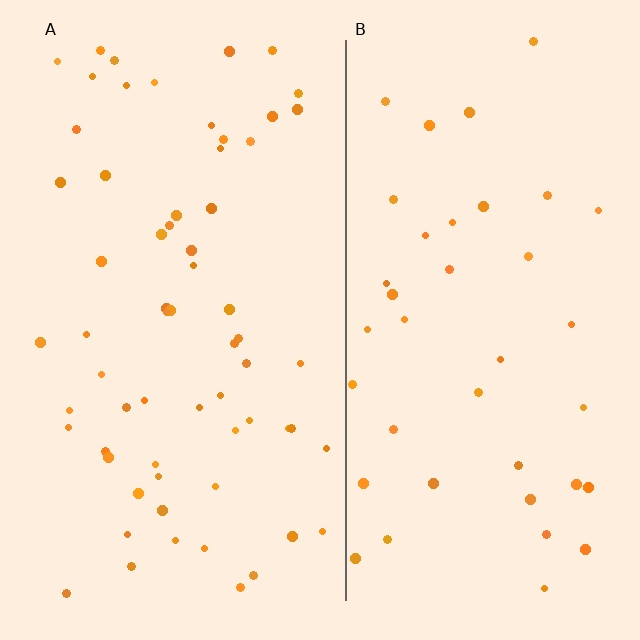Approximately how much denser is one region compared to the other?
Approximately 1.6× — region A over region B.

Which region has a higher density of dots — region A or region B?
A (the left).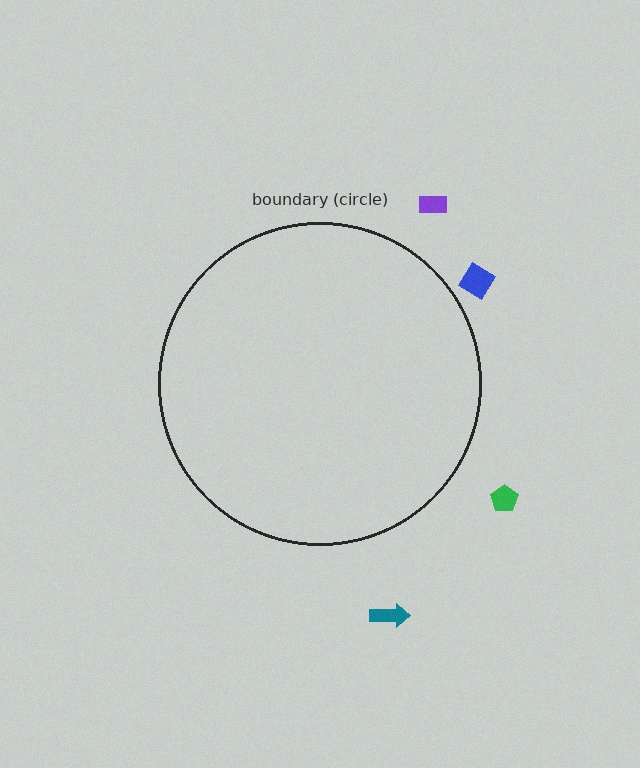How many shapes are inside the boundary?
0 inside, 4 outside.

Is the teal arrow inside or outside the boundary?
Outside.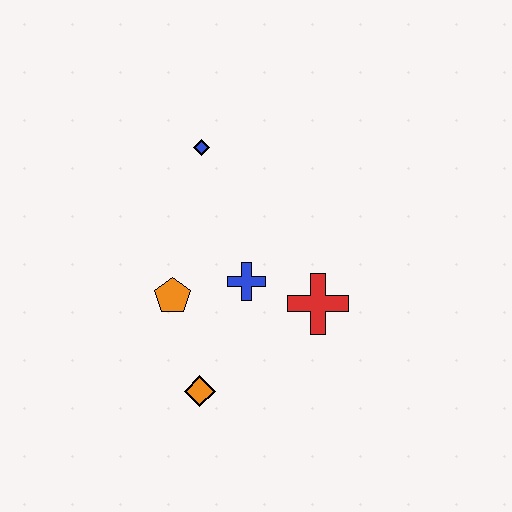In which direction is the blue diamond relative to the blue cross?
The blue diamond is above the blue cross.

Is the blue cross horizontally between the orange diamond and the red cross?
Yes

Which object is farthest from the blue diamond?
The orange diamond is farthest from the blue diamond.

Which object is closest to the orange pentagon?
The blue cross is closest to the orange pentagon.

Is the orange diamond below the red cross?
Yes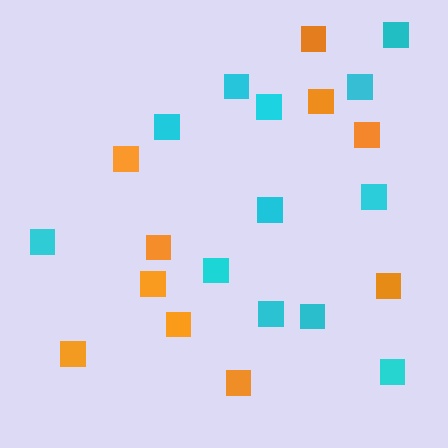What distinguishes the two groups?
There are 2 groups: one group of cyan squares (12) and one group of orange squares (10).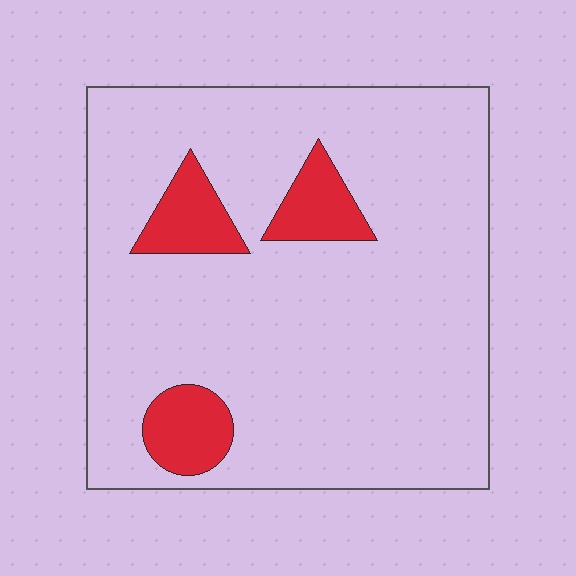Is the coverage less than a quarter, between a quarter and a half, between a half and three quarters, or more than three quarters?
Less than a quarter.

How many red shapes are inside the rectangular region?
3.